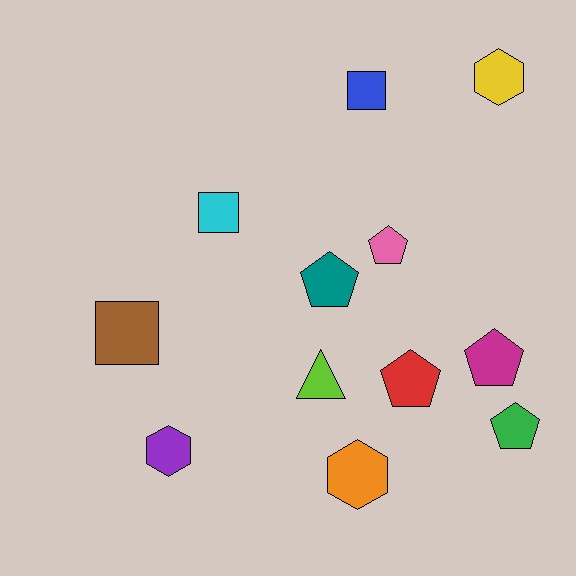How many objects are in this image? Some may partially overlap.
There are 12 objects.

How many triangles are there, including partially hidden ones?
There is 1 triangle.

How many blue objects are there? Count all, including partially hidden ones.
There is 1 blue object.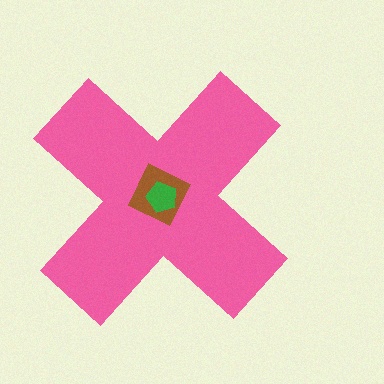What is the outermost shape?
The pink cross.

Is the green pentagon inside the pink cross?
Yes.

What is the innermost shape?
The green pentagon.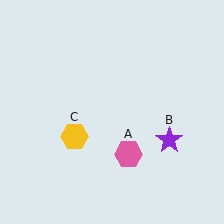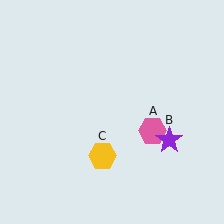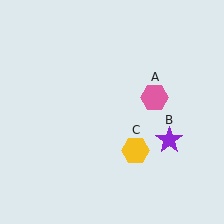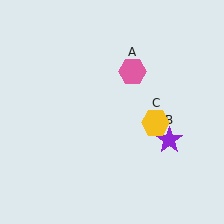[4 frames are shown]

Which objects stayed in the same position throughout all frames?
Purple star (object B) remained stationary.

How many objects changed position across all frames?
2 objects changed position: pink hexagon (object A), yellow hexagon (object C).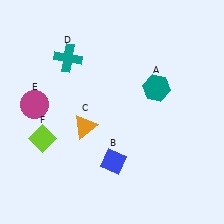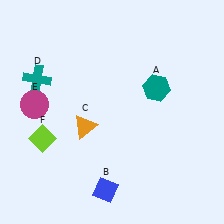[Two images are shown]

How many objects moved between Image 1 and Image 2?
2 objects moved between the two images.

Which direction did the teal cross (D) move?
The teal cross (D) moved left.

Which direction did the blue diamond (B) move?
The blue diamond (B) moved down.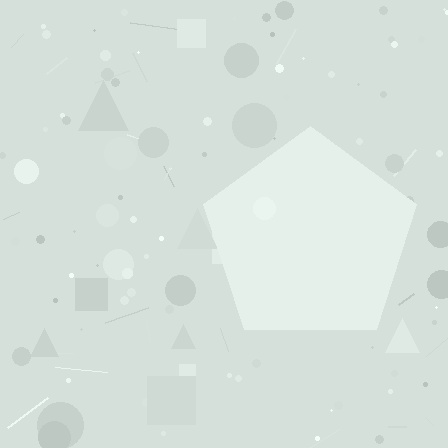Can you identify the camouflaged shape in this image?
The camouflaged shape is a pentagon.